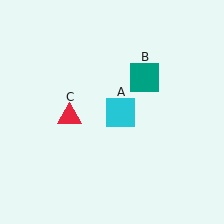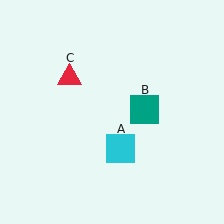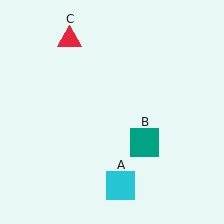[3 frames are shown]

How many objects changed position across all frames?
3 objects changed position: cyan square (object A), teal square (object B), red triangle (object C).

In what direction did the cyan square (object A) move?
The cyan square (object A) moved down.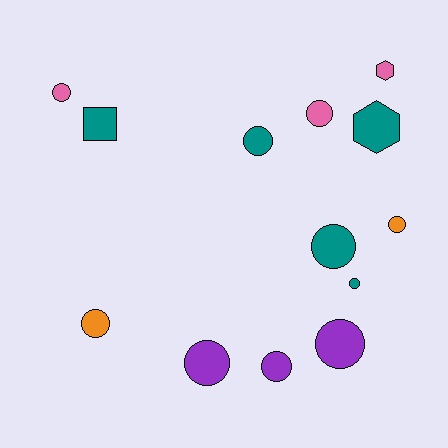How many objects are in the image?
There are 13 objects.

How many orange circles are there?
There are 2 orange circles.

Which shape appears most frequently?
Circle, with 10 objects.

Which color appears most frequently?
Teal, with 5 objects.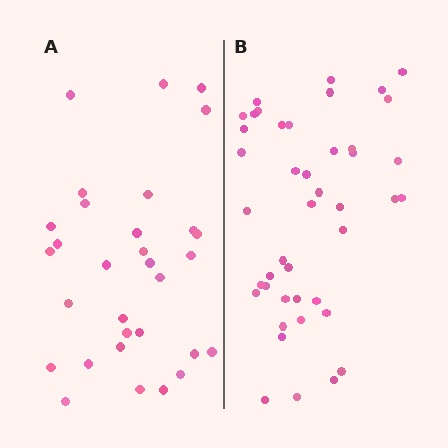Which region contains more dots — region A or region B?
Region B (the right region) has more dots.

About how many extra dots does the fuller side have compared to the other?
Region B has roughly 12 or so more dots than region A.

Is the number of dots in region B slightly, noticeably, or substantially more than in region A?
Region B has noticeably more, but not dramatically so. The ratio is roughly 1.4 to 1.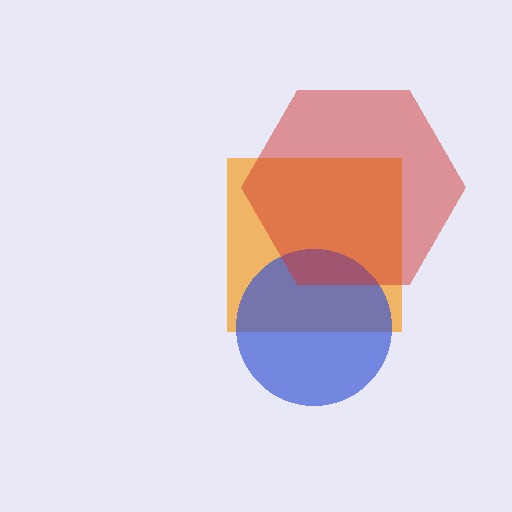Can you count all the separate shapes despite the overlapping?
Yes, there are 3 separate shapes.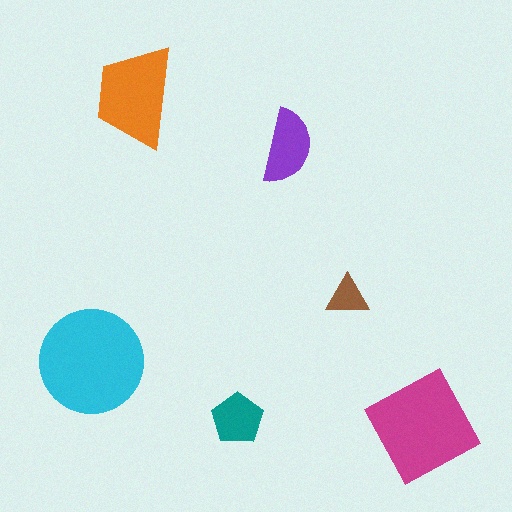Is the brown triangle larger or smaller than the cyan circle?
Smaller.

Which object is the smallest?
The brown triangle.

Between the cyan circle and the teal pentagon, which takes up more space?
The cyan circle.